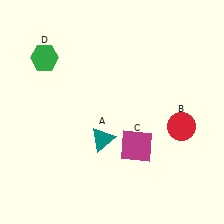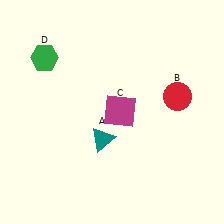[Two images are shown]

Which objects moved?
The objects that moved are: the red circle (B), the magenta square (C).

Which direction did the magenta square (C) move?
The magenta square (C) moved up.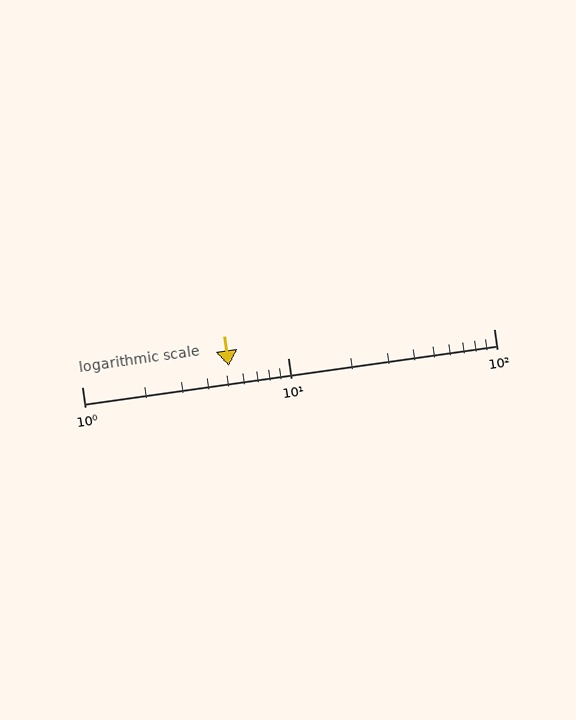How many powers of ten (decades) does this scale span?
The scale spans 2 decades, from 1 to 100.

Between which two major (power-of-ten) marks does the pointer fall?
The pointer is between 1 and 10.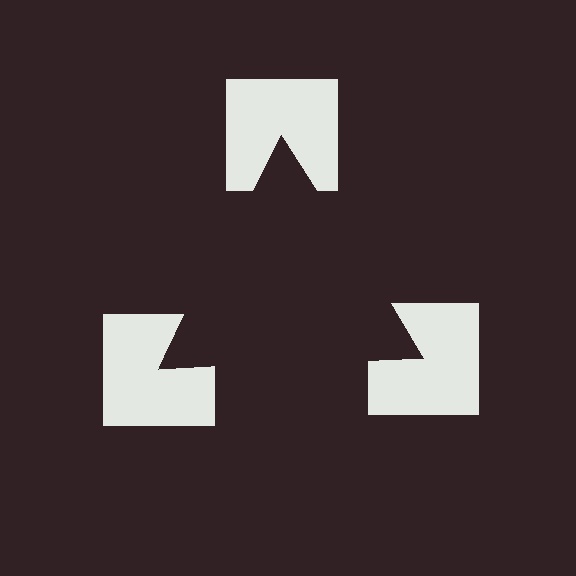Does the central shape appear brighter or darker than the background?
It typically appears slightly darker than the background, even though no actual brightness change is drawn.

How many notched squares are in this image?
There are 3 — one at each vertex of the illusory triangle.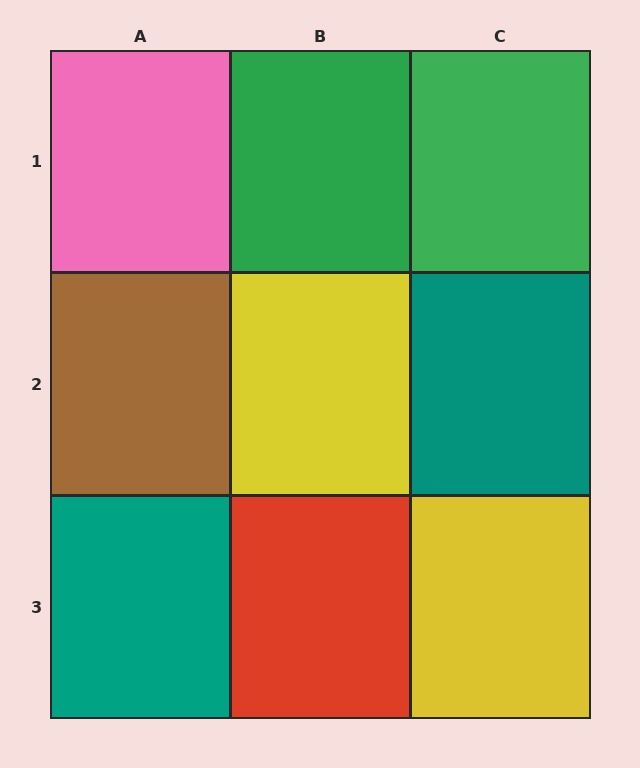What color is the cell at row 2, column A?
Brown.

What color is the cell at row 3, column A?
Teal.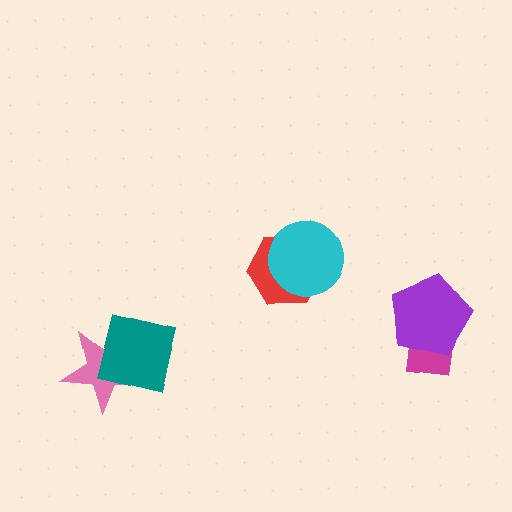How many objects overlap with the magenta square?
1 object overlaps with the magenta square.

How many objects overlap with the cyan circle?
1 object overlaps with the cyan circle.